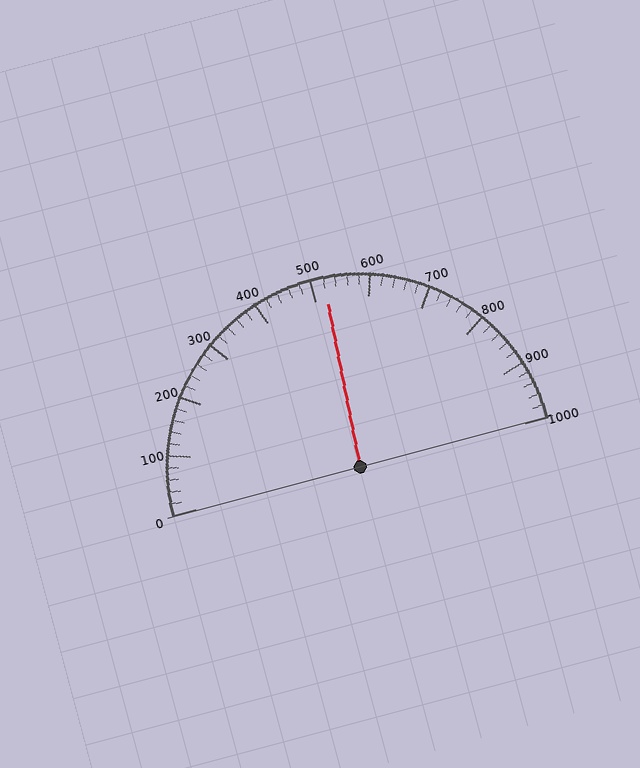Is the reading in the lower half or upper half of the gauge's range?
The reading is in the upper half of the range (0 to 1000).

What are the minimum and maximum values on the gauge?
The gauge ranges from 0 to 1000.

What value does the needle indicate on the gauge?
The needle indicates approximately 520.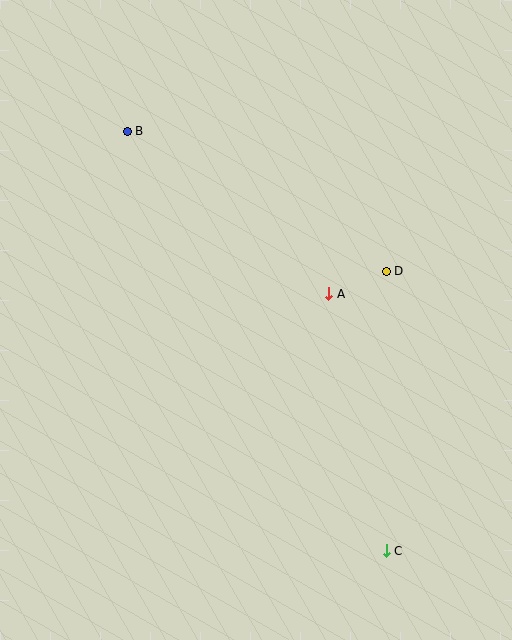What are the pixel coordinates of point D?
Point D is at (386, 271).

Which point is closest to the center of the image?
Point A at (329, 294) is closest to the center.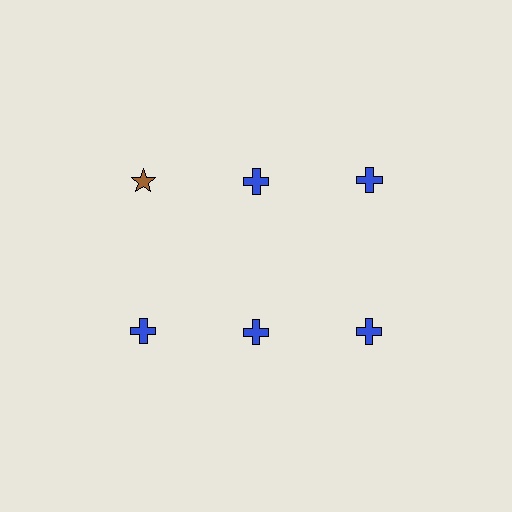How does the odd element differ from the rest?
It differs in both color (brown instead of blue) and shape (star instead of cross).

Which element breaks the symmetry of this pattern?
The brown star in the top row, leftmost column breaks the symmetry. All other shapes are blue crosses.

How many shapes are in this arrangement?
There are 6 shapes arranged in a grid pattern.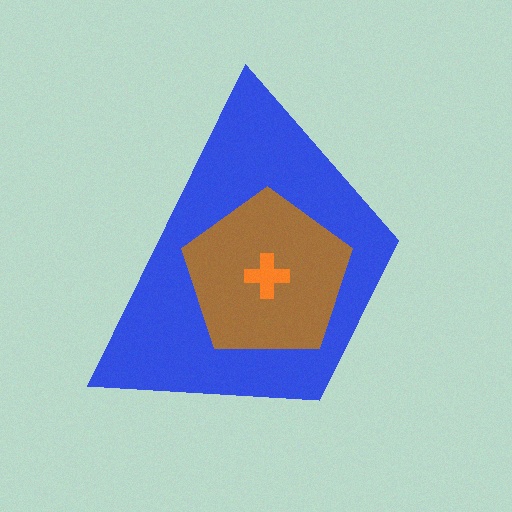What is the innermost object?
The orange cross.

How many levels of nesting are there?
3.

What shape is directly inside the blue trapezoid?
The brown pentagon.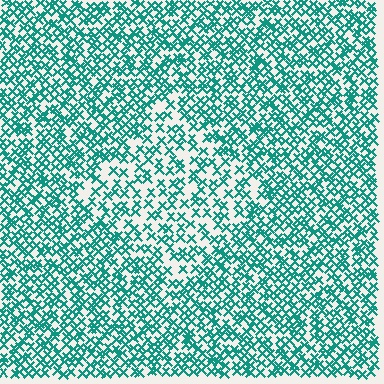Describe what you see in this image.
The image contains small teal elements arranged at two different densities. A diamond-shaped region is visible where the elements are less densely packed than the surrounding area.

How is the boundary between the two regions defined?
The boundary is defined by a change in element density (approximately 1.7x ratio). All elements are the same color, size, and shape.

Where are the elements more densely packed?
The elements are more densely packed outside the diamond boundary.